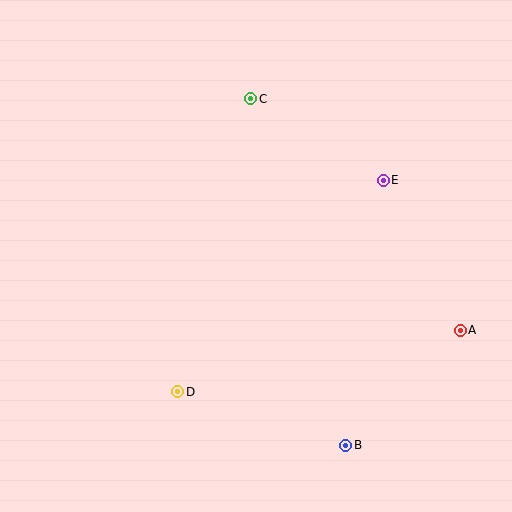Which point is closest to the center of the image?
Point E at (383, 180) is closest to the center.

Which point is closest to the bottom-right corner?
Point B is closest to the bottom-right corner.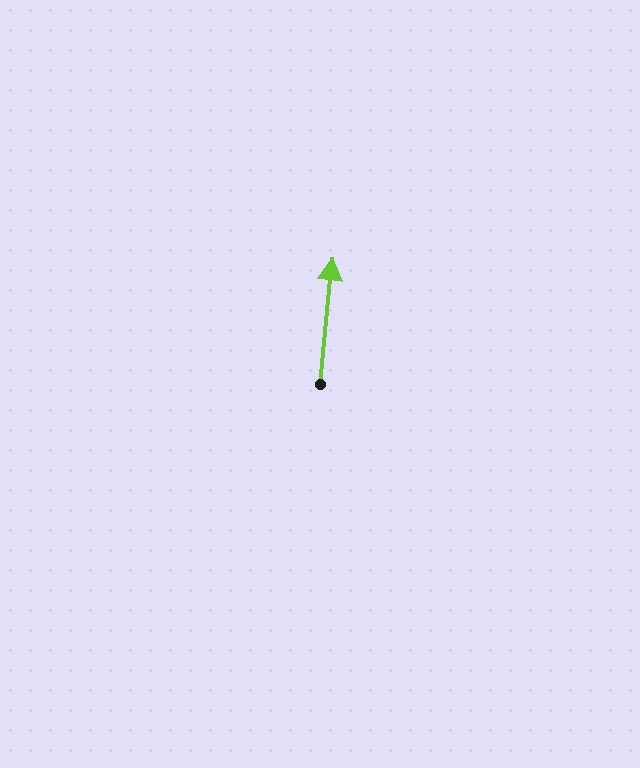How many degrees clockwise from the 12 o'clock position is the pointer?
Approximately 6 degrees.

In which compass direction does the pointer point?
North.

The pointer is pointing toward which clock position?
Roughly 12 o'clock.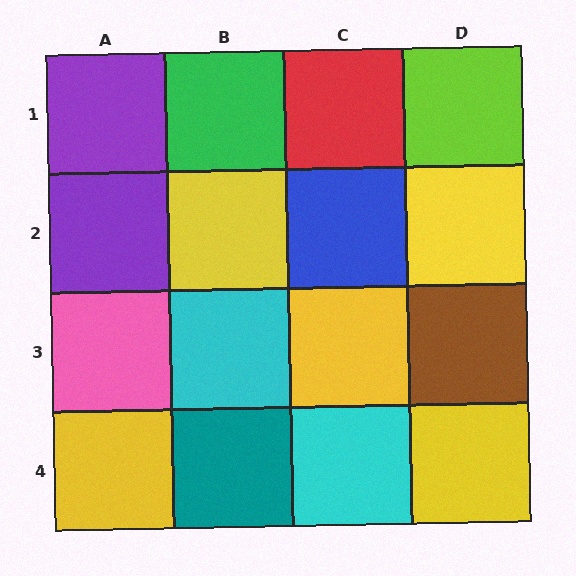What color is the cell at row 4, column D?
Yellow.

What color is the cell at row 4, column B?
Teal.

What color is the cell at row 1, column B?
Green.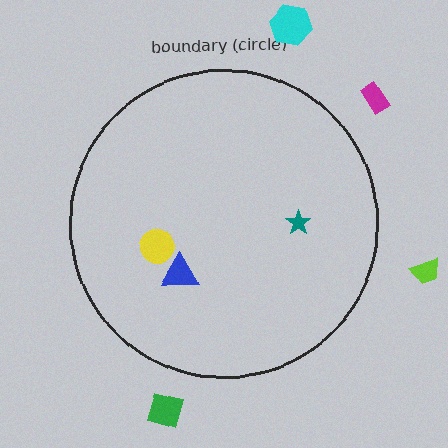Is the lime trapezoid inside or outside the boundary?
Outside.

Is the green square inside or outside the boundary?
Outside.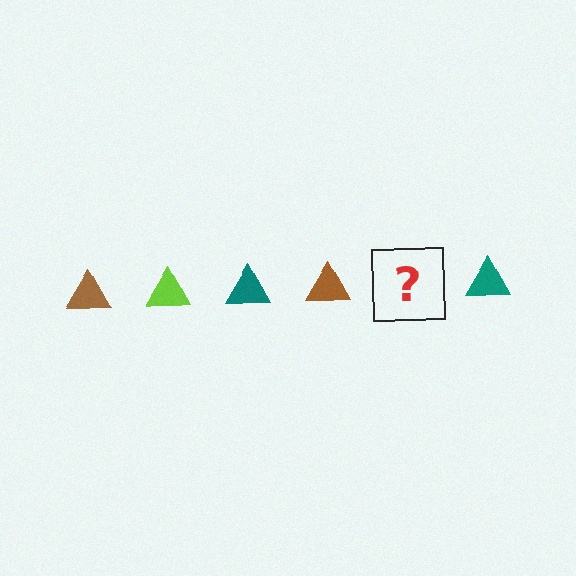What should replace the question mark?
The question mark should be replaced with a lime triangle.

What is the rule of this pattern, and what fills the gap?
The rule is that the pattern cycles through brown, lime, teal triangles. The gap should be filled with a lime triangle.